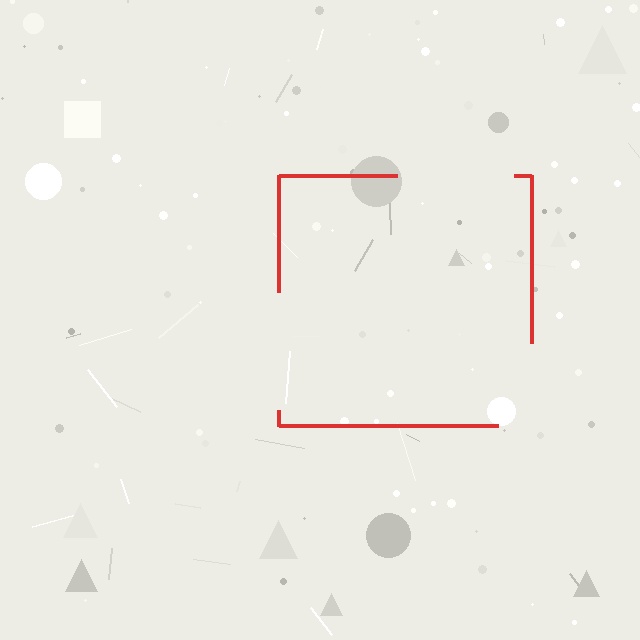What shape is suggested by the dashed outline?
The dashed outline suggests a square.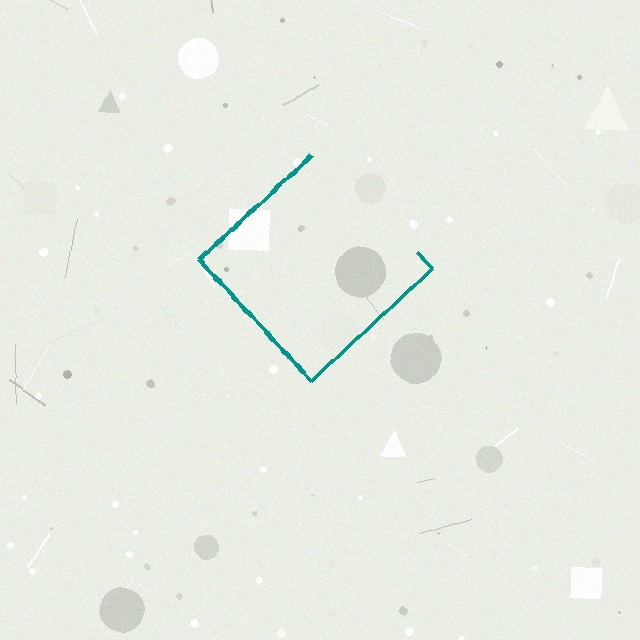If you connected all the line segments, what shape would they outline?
They would outline a diamond.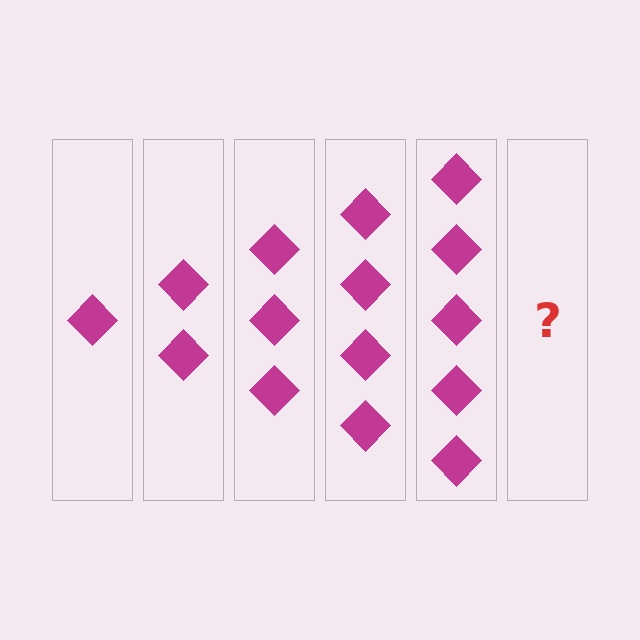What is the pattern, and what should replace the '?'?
The pattern is that each step adds one more diamond. The '?' should be 6 diamonds.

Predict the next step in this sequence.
The next step is 6 diamonds.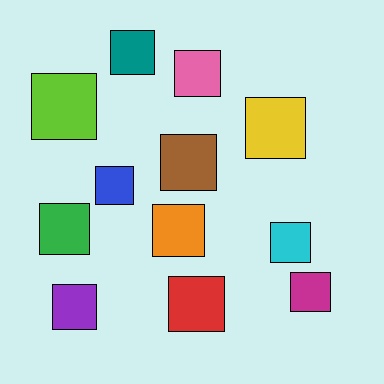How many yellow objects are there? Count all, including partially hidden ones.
There is 1 yellow object.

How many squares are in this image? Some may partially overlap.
There are 12 squares.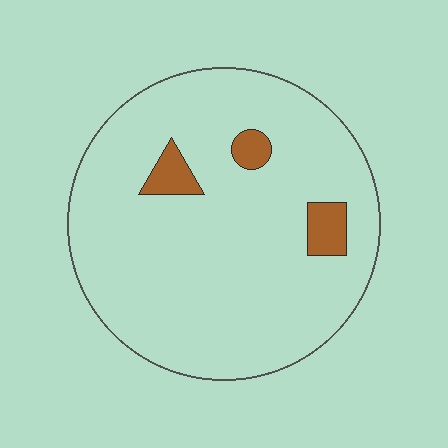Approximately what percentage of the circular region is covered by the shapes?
Approximately 5%.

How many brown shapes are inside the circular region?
3.